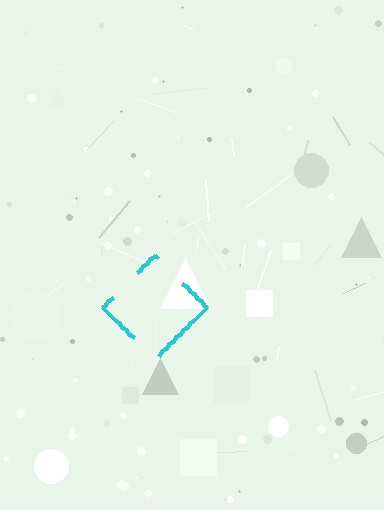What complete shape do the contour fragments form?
The contour fragments form a diamond.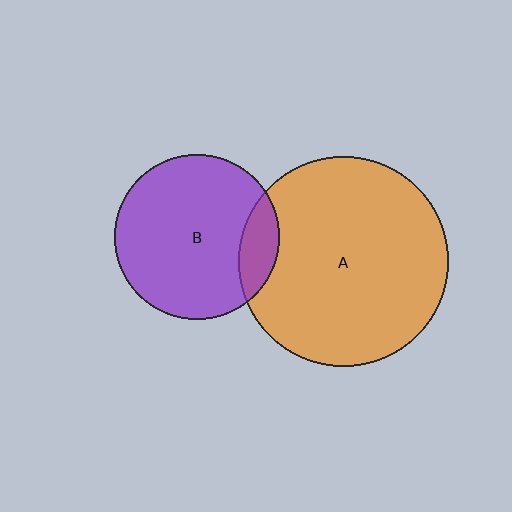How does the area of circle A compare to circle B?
Approximately 1.6 times.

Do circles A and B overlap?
Yes.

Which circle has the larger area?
Circle A (orange).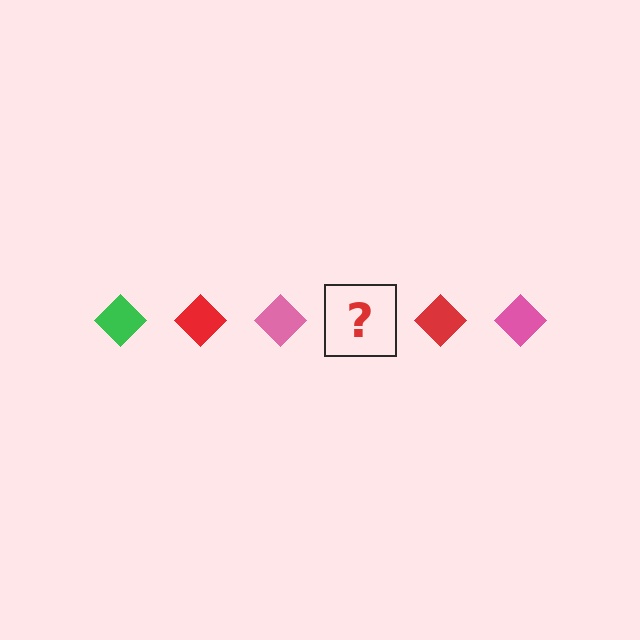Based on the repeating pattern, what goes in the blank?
The blank should be a green diamond.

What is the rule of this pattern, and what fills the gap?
The rule is that the pattern cycles through green, red, pink diamonds. The gap should be filled with a green diamond.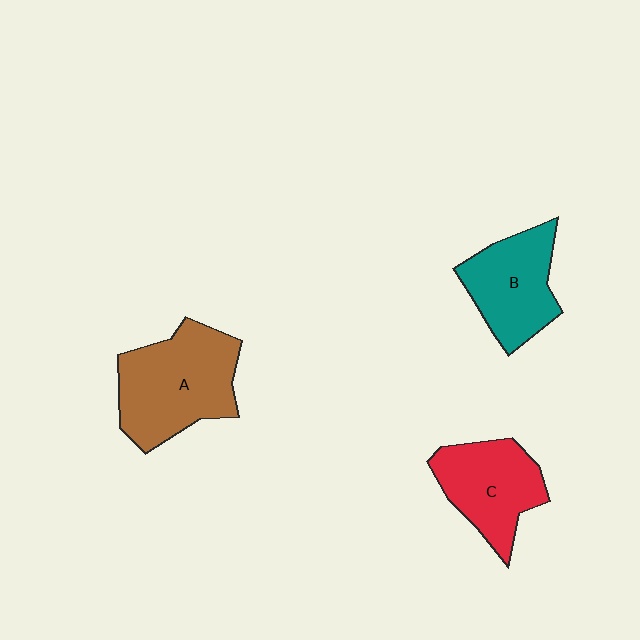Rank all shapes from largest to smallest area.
From largest to smallest: A (brown), C (red), B (teal).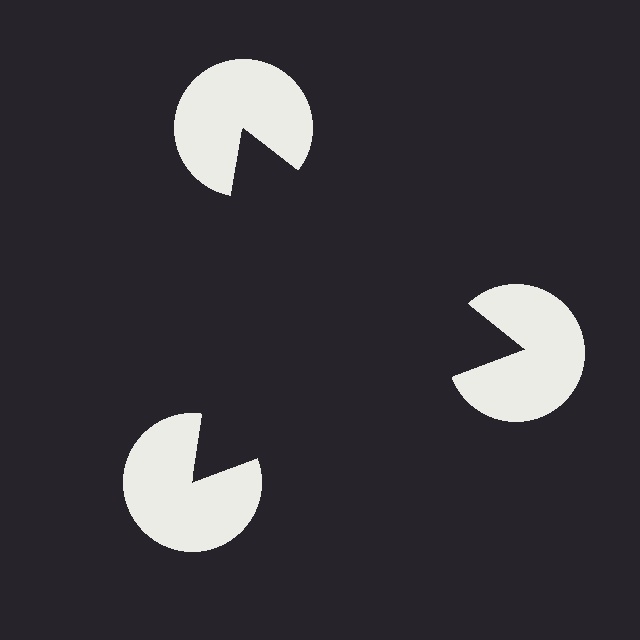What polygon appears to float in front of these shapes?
An illusory triangle — its edges are inferred from the aligned wedge cuts in the pac-man discs, not physically drawn.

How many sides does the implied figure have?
3 sides.